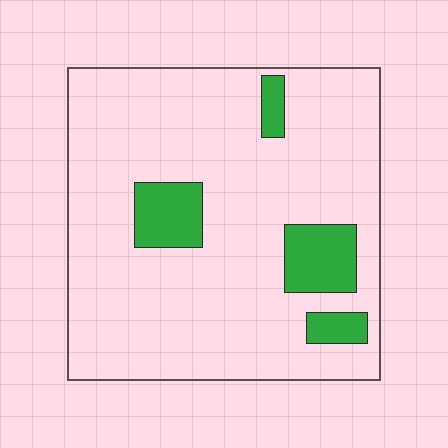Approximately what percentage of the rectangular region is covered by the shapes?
Approximately 15%.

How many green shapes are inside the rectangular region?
4.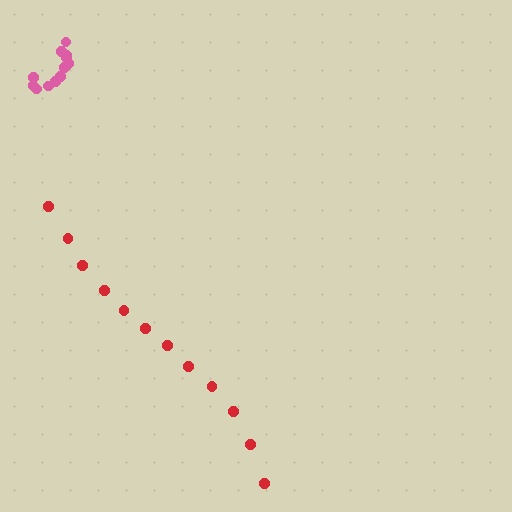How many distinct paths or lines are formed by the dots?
There are 2 distinct paths.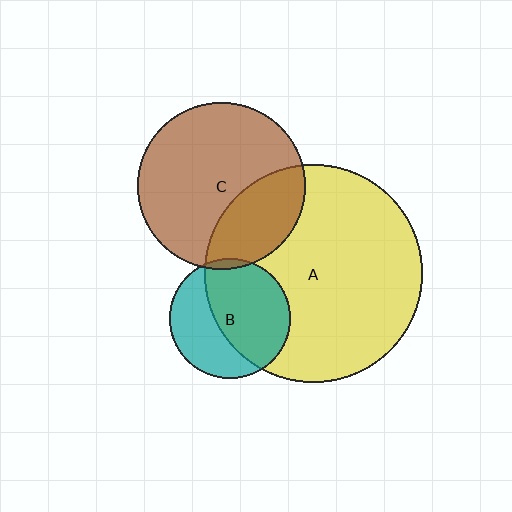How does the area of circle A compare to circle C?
Approximately 1.7 times.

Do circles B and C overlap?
Yes.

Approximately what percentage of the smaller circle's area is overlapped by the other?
Approximately 5%.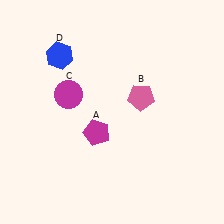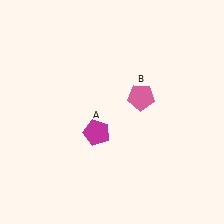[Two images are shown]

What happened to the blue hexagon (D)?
The blue hexagon (D) was removed in Image 2. It was in the top-left area of Image 1.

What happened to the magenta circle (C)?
The magenta circle (C) was removed in Image 2. It was in the top-left area of Image 1.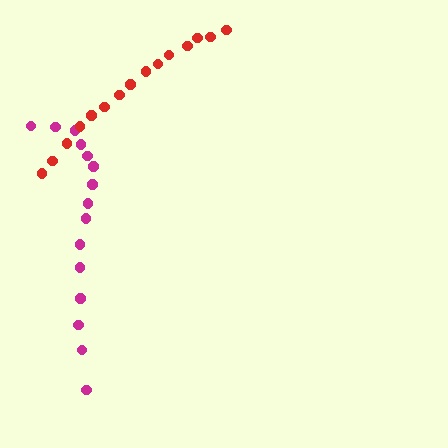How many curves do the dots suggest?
There are 2 distinct paths.